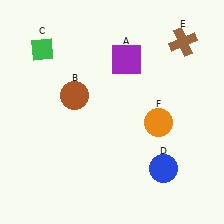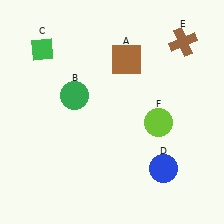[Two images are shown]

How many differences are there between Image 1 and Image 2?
There are 3 differences between the two images.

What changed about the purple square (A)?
In Image 1, A is purple. In Image 2, it changed to brown.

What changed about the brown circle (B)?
In Image 1, B is brown. In Image 2, it changed to green.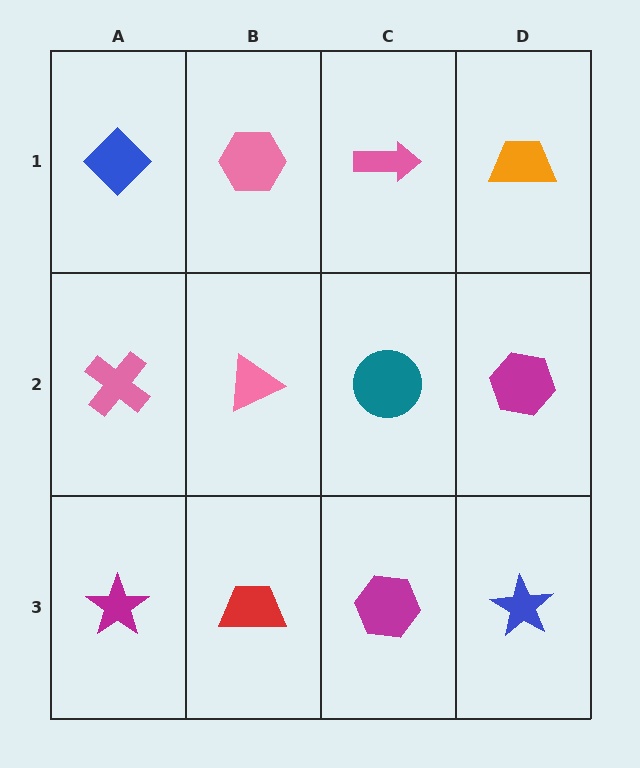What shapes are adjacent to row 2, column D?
An orange trapezoid (row 1, column D), a blue star (row 3, column D), a teal circle (row 2, column C).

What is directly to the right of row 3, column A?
A red trapezoid.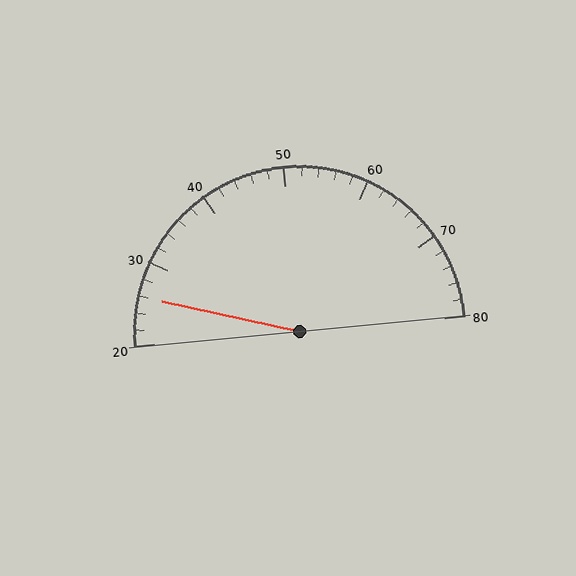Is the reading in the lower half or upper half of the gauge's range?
The reading is in the lower half of the range (20 to 80).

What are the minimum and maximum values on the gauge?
The gauge ranges from 20 to 80.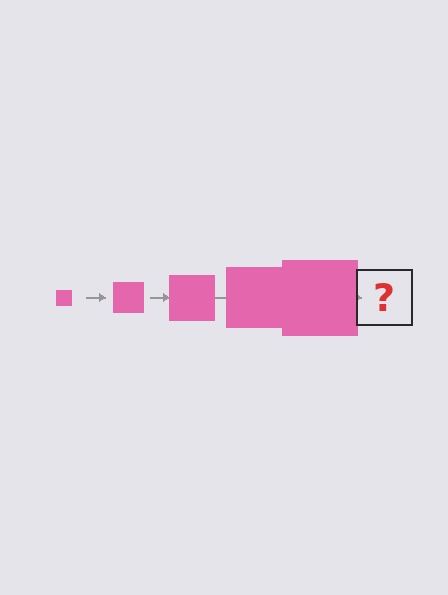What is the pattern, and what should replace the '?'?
The pattern is that the square gets progressively larger each step. The '?' should be a pink square, larger than the previous one.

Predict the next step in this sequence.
The next step is a pink square, larger than the previous one.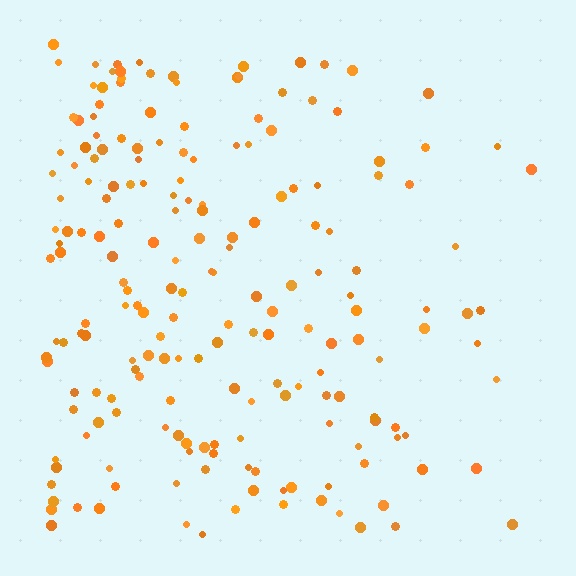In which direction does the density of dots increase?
From right to left, with the left side densest.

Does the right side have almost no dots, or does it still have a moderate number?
Still a moderate number, just noticeably fewer than the left.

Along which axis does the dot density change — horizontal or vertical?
Horizontal.